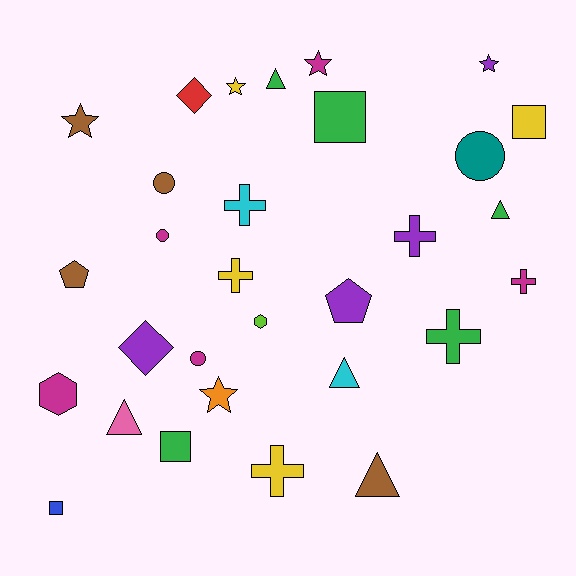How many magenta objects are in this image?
There are 5 magenta objects.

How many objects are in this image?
There are 30 objects.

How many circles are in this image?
There are 4 circles.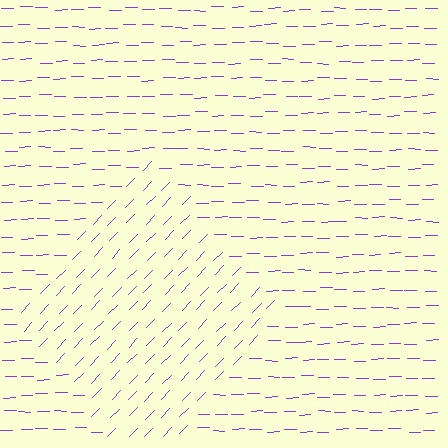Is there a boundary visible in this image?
Yes, there is a texture boundary formed by a change in line orientation.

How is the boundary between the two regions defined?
The boundary is defined purely by a change in line orientation (approximately 45 degrees difference). All lines are the same color and thickness.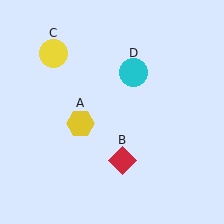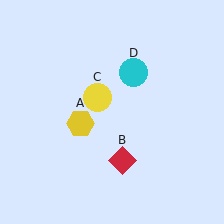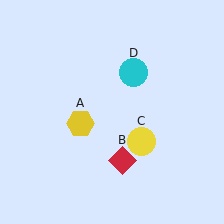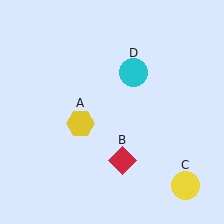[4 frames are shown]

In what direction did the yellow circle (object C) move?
The yellow circle (object C) moved down and to the right.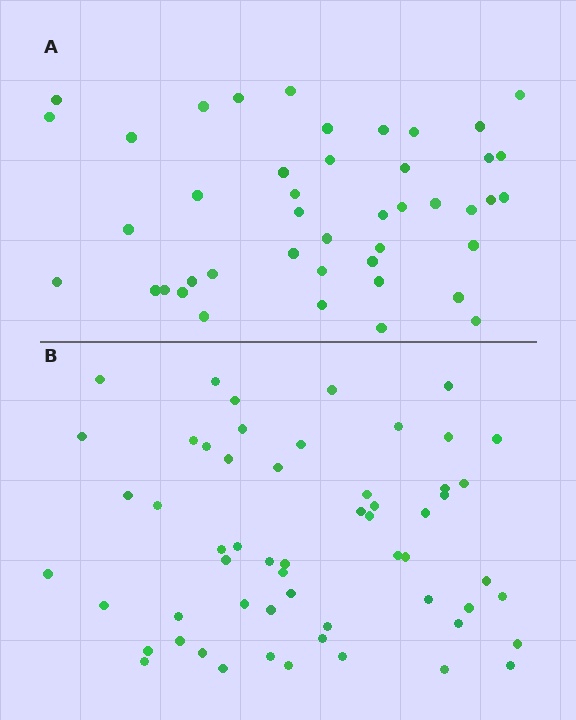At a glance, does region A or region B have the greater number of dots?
Region B (the bottom region) has more dots.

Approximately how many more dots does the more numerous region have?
Region B has approximately 15 more dots than region A.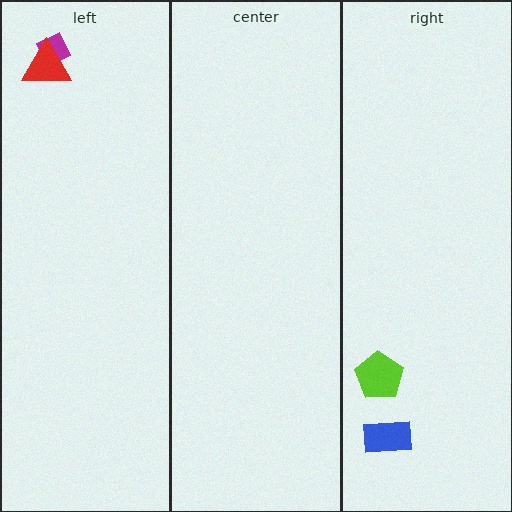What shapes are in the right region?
The lime pentagon, the blue rectangle.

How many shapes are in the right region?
2.